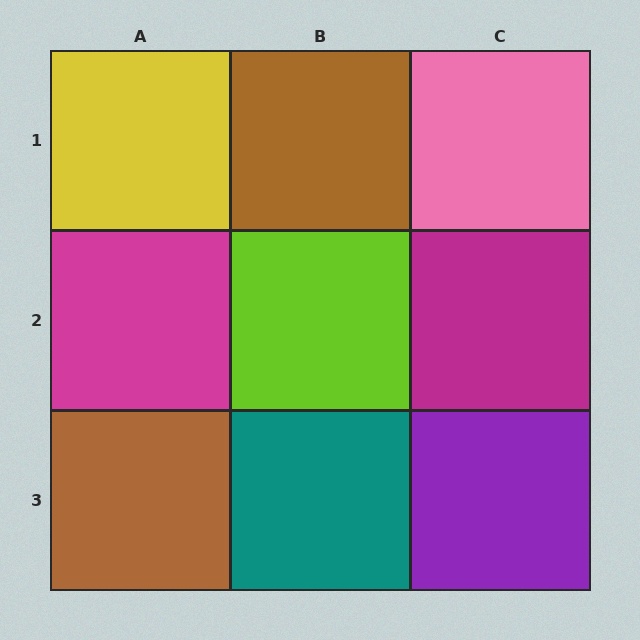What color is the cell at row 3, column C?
Purple.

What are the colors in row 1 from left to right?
Yellow, brown, pink.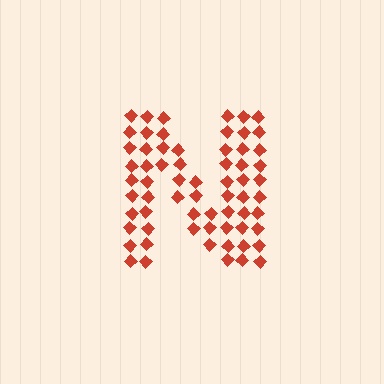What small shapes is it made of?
It is made of small diamonds.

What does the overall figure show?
The overall figure shows the letter N.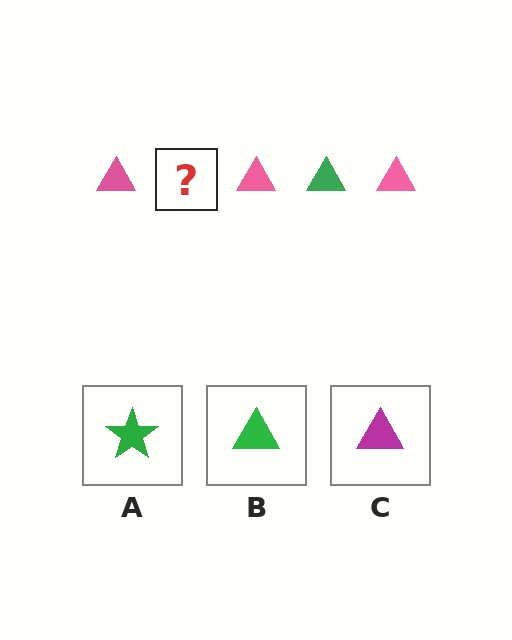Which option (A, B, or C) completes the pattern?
B.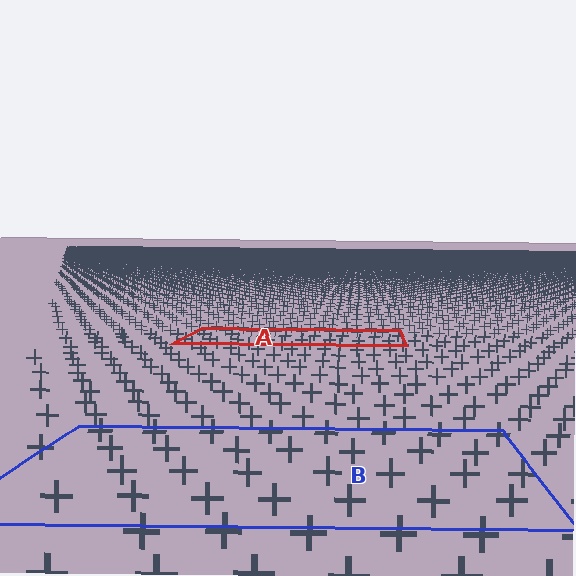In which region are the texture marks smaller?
The texture marks are smaller in region A, because it is farther away.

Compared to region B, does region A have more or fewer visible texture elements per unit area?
Region A has more texture elements per unit area — they are packed more densely because it is farther away.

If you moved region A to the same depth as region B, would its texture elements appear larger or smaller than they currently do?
They would appear larger. At a closer depth, the same texture elements are projected at a bigger on-screen size.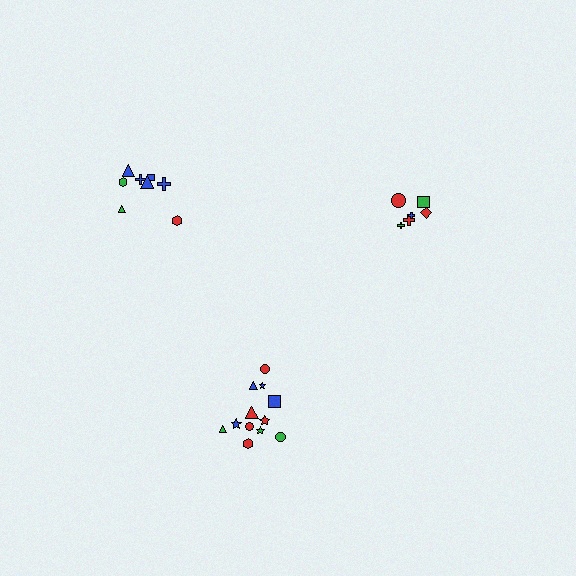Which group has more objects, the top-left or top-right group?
The top-left group.